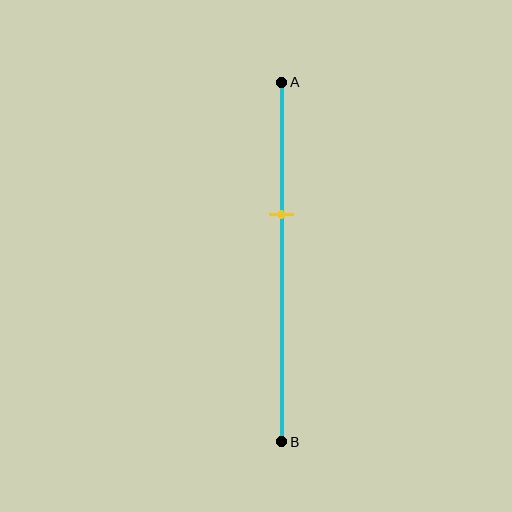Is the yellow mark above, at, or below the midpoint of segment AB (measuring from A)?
The yellow mark is above the midpoint of segment AB.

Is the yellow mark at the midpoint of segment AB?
No, the mark is at about 35% from A, not at the 50% midpoint.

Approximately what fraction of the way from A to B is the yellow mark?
The yellow mark is approximately 35% of the way from A to B.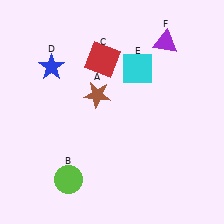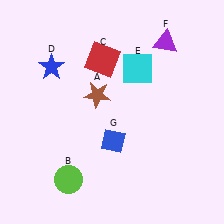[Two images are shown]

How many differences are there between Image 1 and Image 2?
There is 1 difference between the two images.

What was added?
A blue diamond (G) was added in Image 2.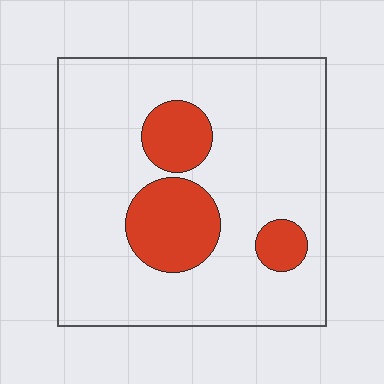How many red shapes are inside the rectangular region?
3.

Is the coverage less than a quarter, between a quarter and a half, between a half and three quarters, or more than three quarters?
Less than a quarter.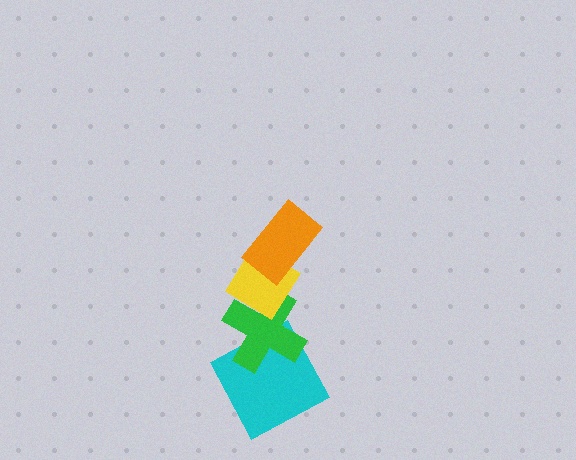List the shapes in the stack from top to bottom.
From top to bottom: the orange rectangle, the yellow diamond, the green cross, the cyan square.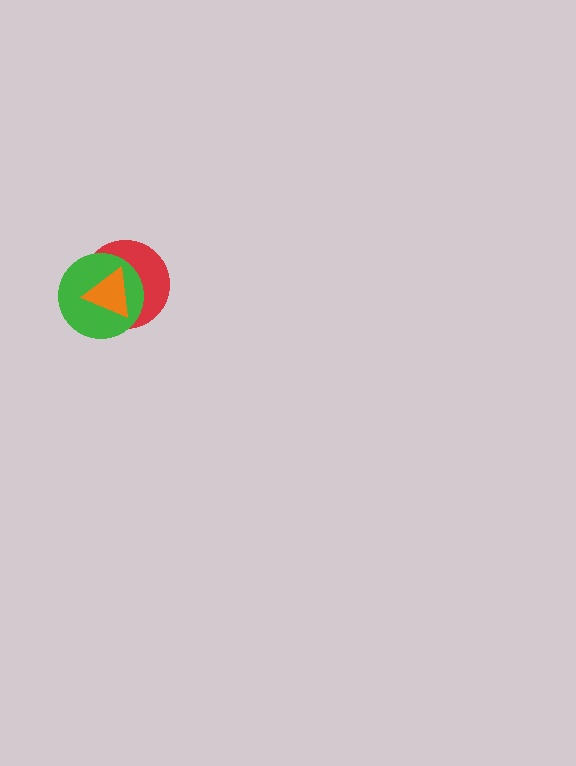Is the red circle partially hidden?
Yes, it is partially covered by another shape.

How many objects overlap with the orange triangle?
2 objects overlap with the orange triangle.